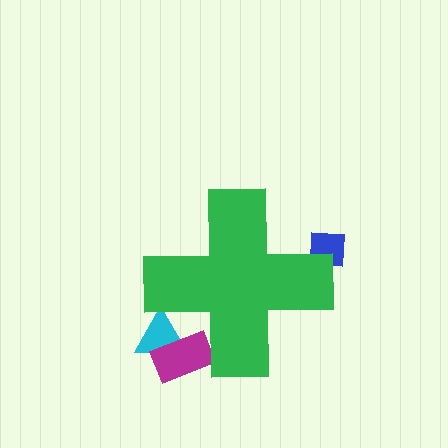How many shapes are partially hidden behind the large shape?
3 shapes are partially hidden.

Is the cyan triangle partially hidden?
Yes, the cyan triangle is partially hidden behind the green cross.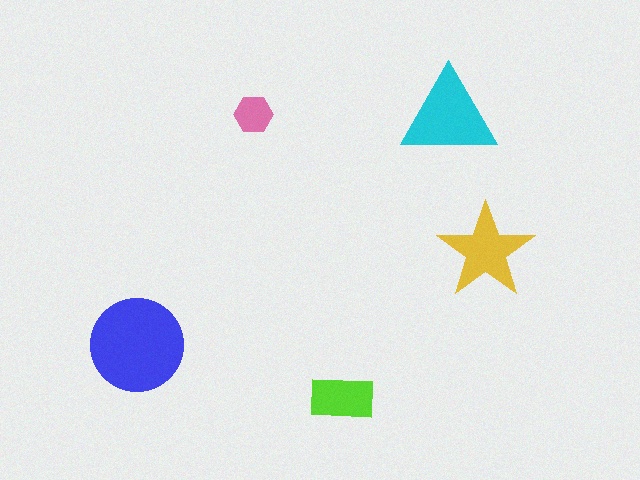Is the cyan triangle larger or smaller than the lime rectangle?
Larger.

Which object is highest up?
The pink hexagon is topmost.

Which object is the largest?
The blue circle.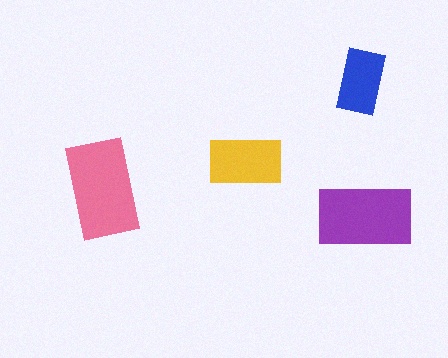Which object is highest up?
The blue rectangle is topmost.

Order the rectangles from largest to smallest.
the pink one, the purple one, the yellow one, the blue one.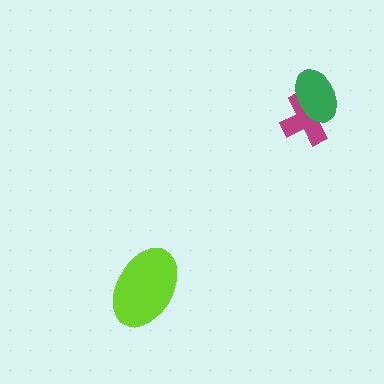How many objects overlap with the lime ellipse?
0 objects overlap with the lime ellipse.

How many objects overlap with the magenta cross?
1 object overlaps with the magenta cross.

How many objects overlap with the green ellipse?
1 object overlaps with the green ellipse.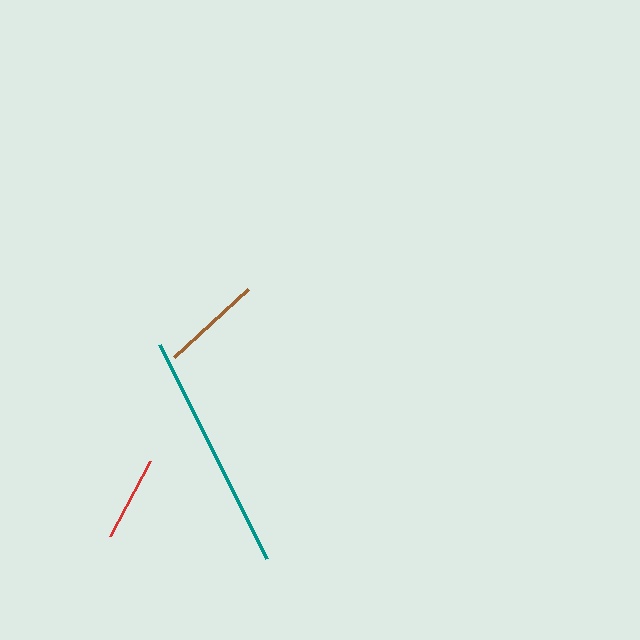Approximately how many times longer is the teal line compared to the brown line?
The teal line is approximately 2.4 times the length of the brown line.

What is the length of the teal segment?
The teal segment is approximately 239 pixels long.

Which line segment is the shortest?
The red line is the shortest at approximately 85 pixels.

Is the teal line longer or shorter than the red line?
The teal line is longer than the red line.